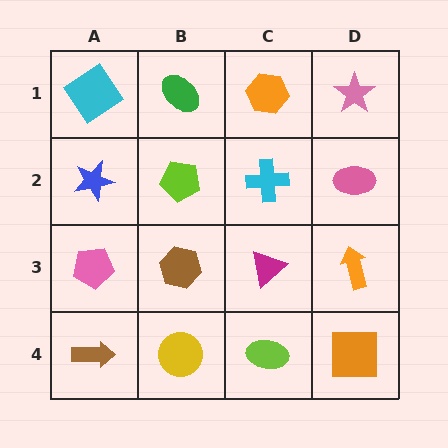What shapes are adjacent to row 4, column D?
An orange arrow (row 3, column D), a lime ellipse (row 4, column C).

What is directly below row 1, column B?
A lime pentagon.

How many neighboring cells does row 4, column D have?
2.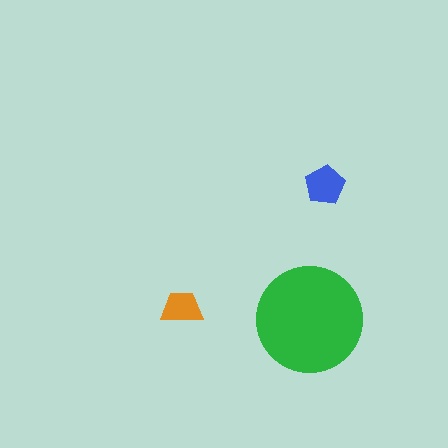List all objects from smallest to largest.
The orange trapezoid, the blue pentagon, the green circle.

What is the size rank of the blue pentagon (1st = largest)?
2nd.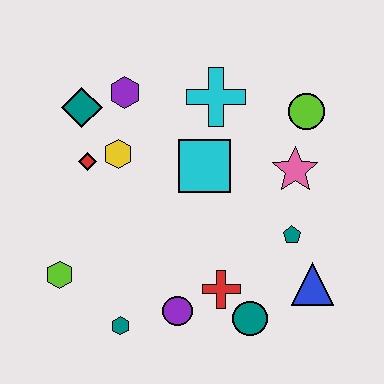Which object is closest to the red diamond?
The yellow hexagon is closest to the red diamond.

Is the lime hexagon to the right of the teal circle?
No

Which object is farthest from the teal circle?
The teal diamond is farthest from the teal circle.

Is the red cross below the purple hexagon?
Yes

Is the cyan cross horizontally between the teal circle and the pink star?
No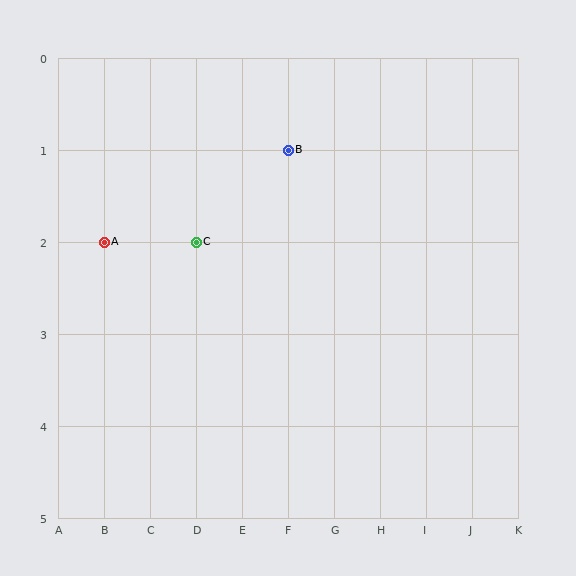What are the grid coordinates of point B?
Point B is at grid coordinates (F, 1).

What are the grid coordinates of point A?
Point A is at grid coordinates (B, 2).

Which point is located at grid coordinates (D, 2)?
Point C is at (D, 2).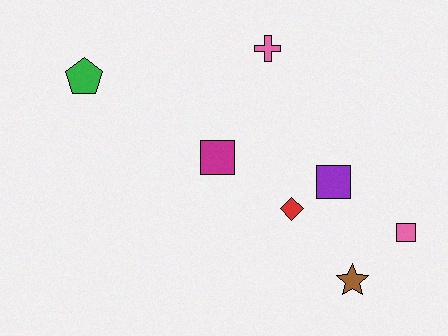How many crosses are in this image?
There is 1 cross.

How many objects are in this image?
There are 7 objects.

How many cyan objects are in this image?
There are no cyan objects.